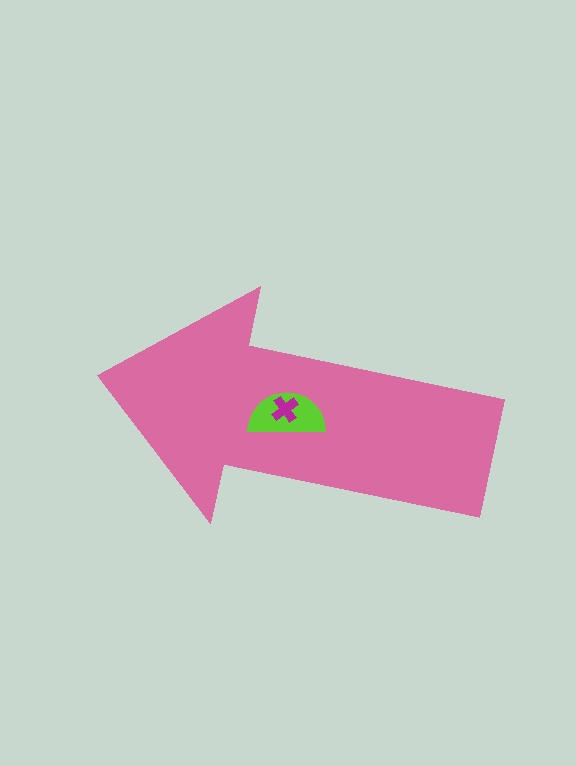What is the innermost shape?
The magenta cross.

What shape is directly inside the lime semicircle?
The magenta cross.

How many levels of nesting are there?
3.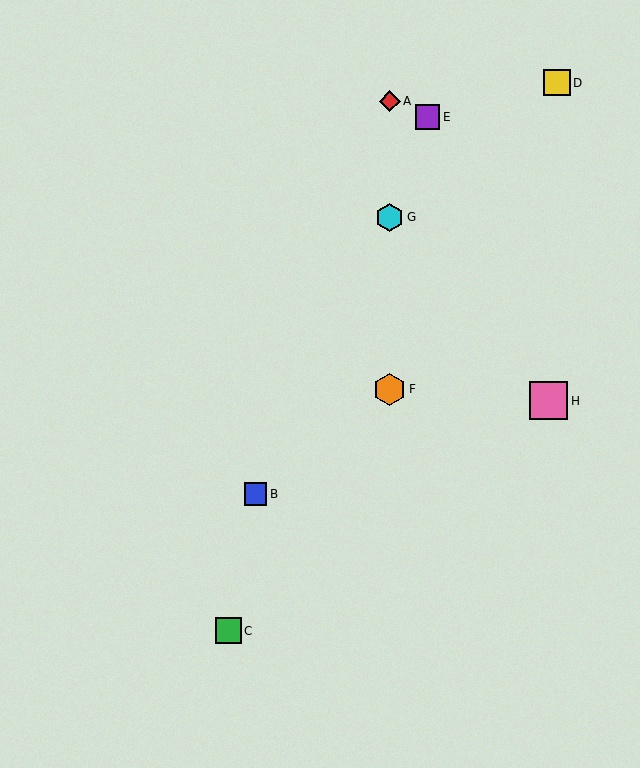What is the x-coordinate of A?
Object A is at x≈390.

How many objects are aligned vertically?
3 objects (A, F, G) are aligned vertically.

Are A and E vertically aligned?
No, A is at x≈390 and E is at x≈428.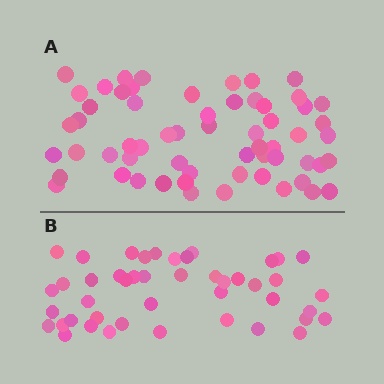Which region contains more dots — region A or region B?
Region A (the top region) has more dots.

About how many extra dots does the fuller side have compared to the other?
Region A has approximately 15 more dots than region B.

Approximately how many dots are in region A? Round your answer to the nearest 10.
About 60 dots.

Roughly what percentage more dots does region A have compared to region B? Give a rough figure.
About 35% more.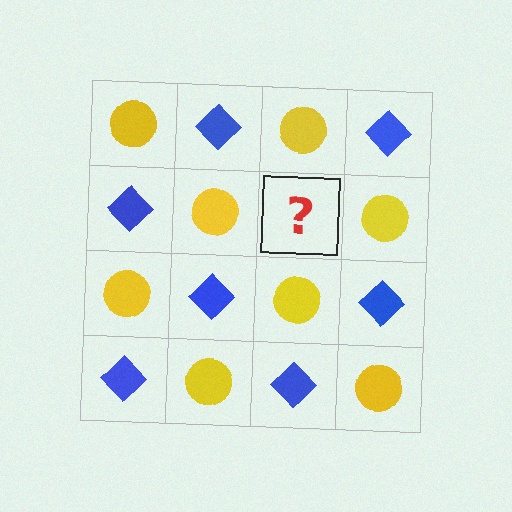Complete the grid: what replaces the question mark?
The question mark should be replaced with a blue diamond.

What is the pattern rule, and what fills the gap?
The rule is that it alternates yellow circle and blue diamond in a checkerboard pattern. The gap should be filled with a blue diamond.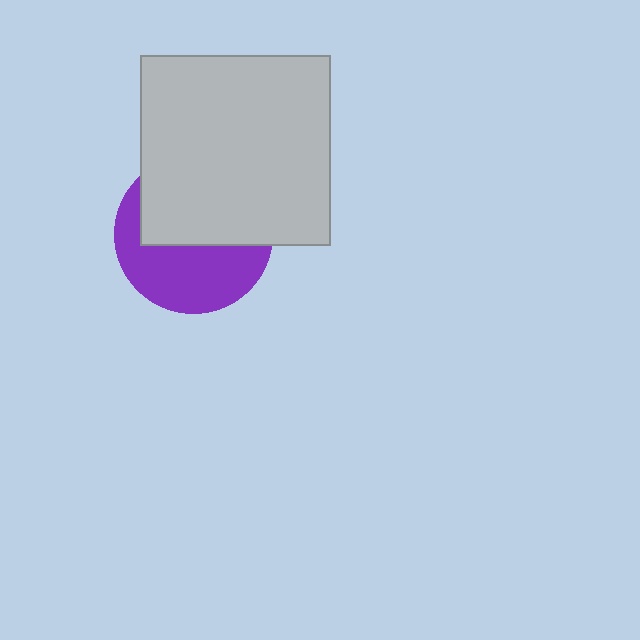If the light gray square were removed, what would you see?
You would see the complete purple circle.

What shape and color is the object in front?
The object in front is a light gray square.